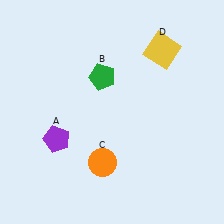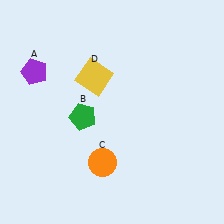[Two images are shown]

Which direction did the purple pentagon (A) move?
The purple pentagon (A) moved up.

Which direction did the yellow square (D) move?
The yellow square (D) moved left.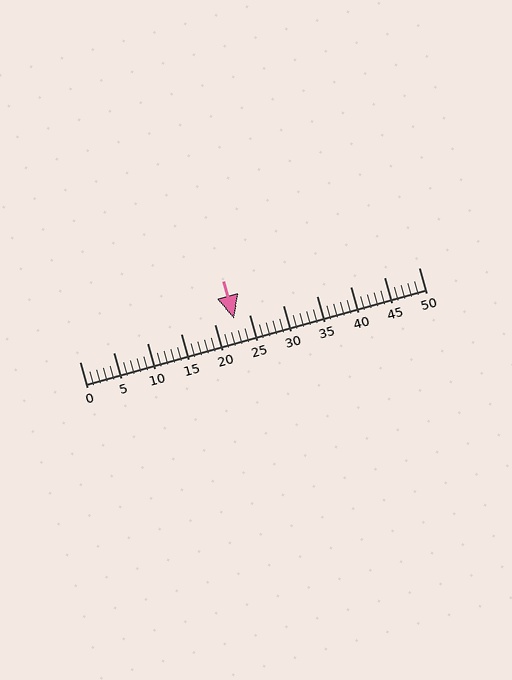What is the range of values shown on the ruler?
The ruler shows values from 0 to 50.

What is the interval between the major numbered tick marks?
The major tick marks are spaced 5 units apart.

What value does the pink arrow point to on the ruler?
The pink arrow points to approximately 23.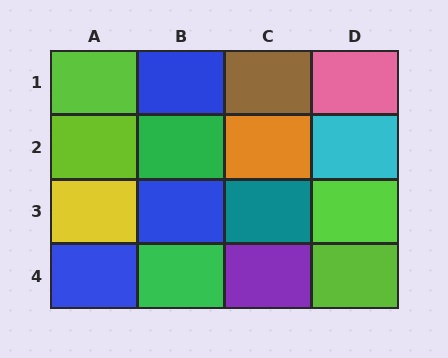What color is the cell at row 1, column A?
Lime.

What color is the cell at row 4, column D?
Lime.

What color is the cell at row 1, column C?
Brown.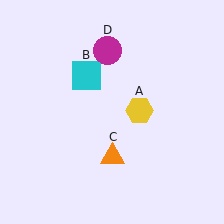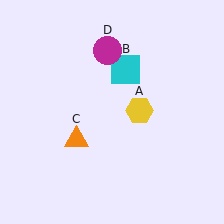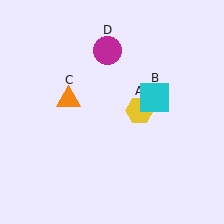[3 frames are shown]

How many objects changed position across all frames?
2 objects changed position: cyan square (object B), orange triangle (object C).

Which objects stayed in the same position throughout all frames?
Yellow hexagon (object A) and magenta circle (object D) remained stationary.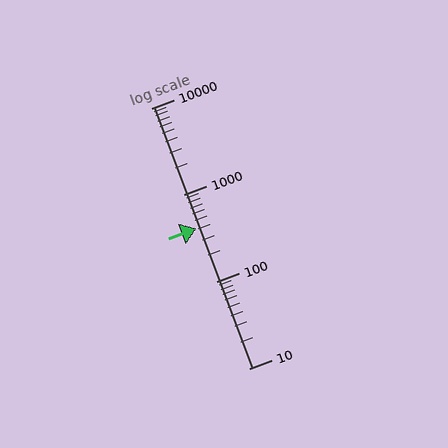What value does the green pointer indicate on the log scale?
The pointer indicates approximately 410.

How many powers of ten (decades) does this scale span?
The scale spans 3 decades, from 10 to 10000.